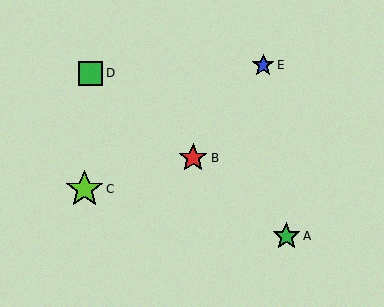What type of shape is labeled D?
Shape D is a green square.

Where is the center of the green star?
The center of the green star is at (286, 236).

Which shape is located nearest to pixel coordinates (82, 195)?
The lime star (labeled C) at (84, 189) is nearest to that location.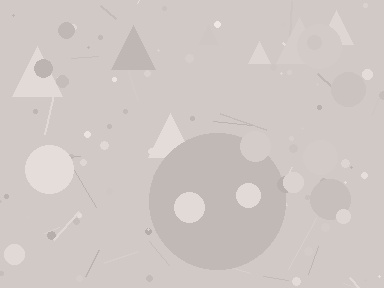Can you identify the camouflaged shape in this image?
The camouflaged shape is a circle.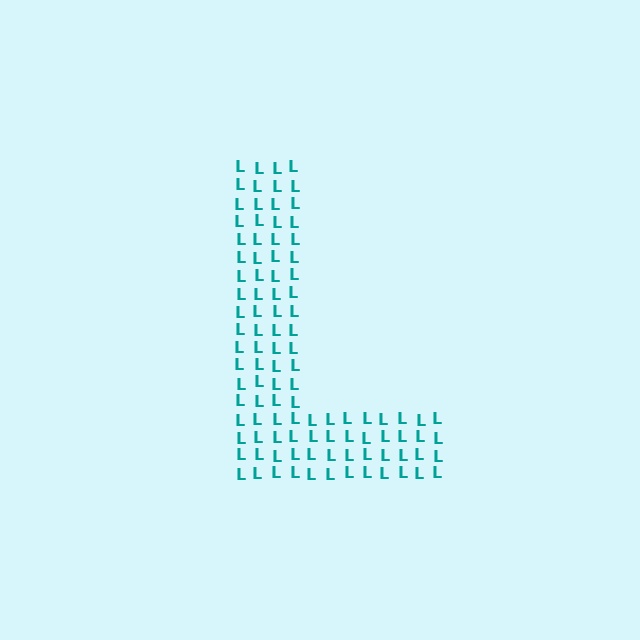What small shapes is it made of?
It is made of small letter L's.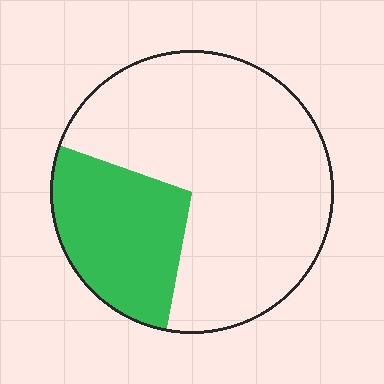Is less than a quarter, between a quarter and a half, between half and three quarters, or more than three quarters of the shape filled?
Between a quarter and a half.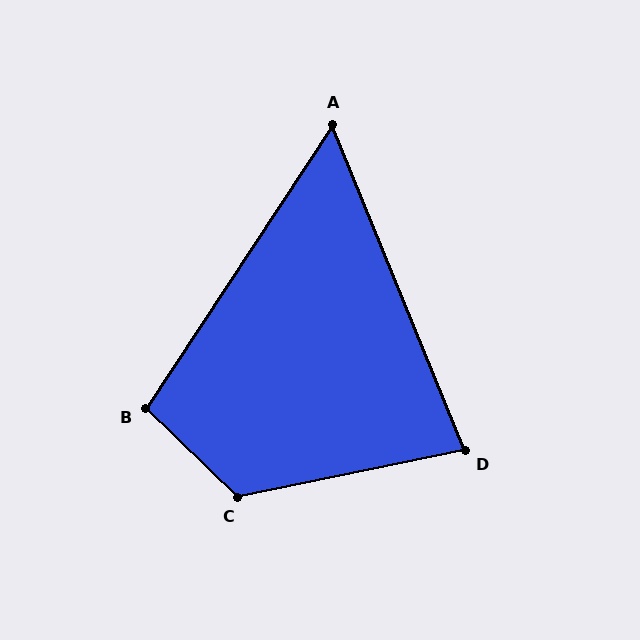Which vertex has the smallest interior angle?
A, at approximately 56 degrees.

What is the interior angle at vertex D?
Approximately 79 degrees (acute).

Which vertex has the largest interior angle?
C, at approximately 124 degrees.